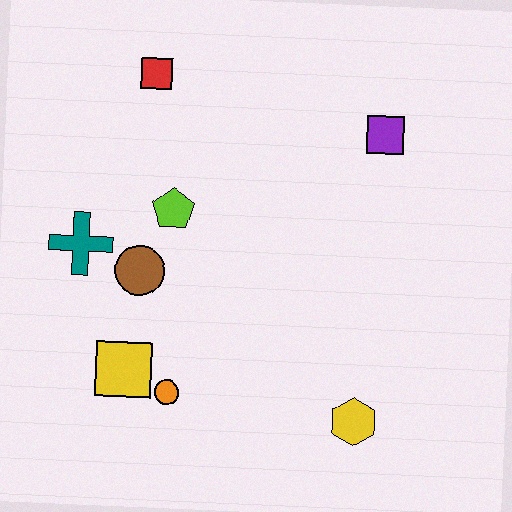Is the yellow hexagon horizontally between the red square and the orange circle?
No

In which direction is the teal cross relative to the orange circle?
The teal cross is above the orange circle.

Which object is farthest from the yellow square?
The purple square is farthest from the yellow square.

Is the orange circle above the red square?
No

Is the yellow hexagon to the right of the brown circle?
Yes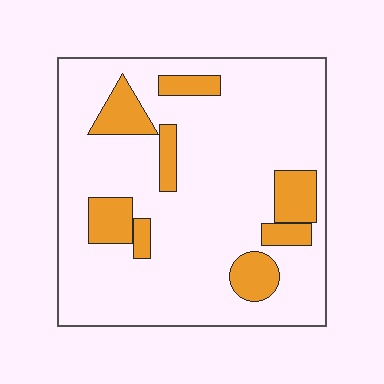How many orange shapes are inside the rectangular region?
8.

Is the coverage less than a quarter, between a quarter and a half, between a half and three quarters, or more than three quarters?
Less than a quarter.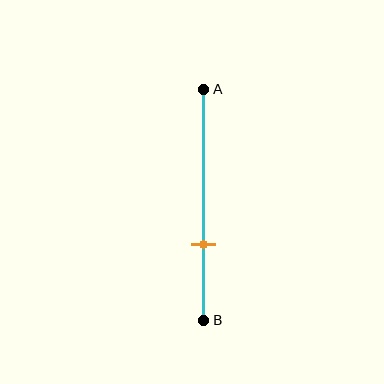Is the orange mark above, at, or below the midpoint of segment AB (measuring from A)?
The orange mark is below the midpoint of segment AB.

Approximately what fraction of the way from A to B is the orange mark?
The orange mark is approximately 65% of the way from A to B.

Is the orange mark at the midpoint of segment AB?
No, the mark is at about 65% from A, not at the 50% midpoint.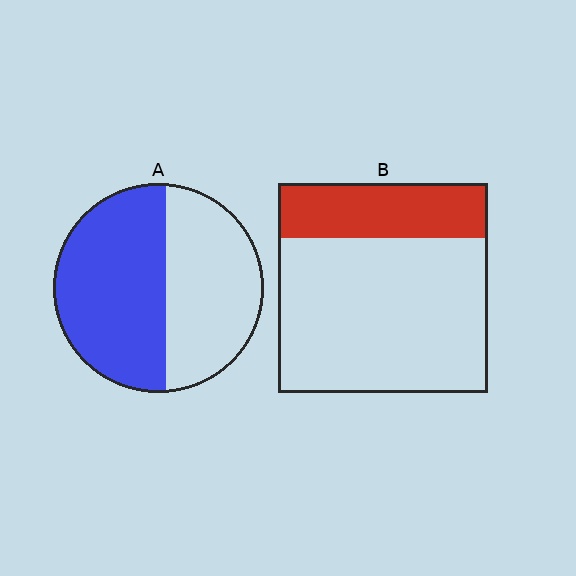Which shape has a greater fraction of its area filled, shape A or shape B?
Shape A.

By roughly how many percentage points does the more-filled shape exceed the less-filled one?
By roughly 30 percentage points (A over B).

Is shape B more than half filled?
No.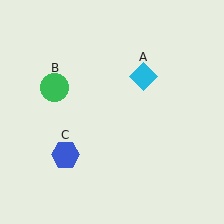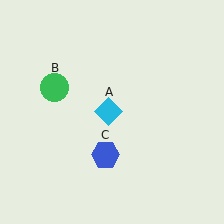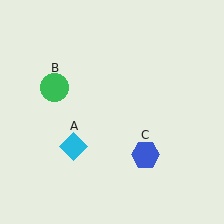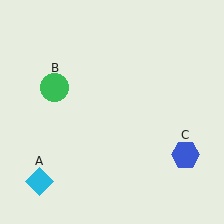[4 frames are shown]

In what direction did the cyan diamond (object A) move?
The cyan diamond (object A) moved down and to the left.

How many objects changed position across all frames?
2 objects changed position: cyan diamond (object A), blue hexagon (object C).